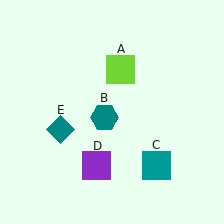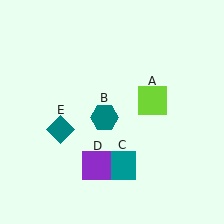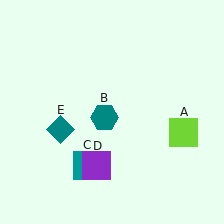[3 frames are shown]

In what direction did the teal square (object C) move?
The teal square (object C) moved left.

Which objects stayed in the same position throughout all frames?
Teal hexagon (object B) and purple square (object D) and teal diamond (object E) remained stationary.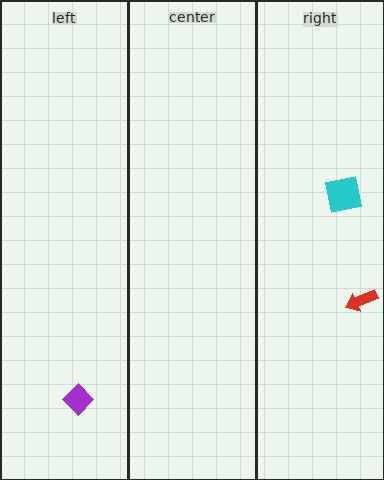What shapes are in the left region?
The purple diamond.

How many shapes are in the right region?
2.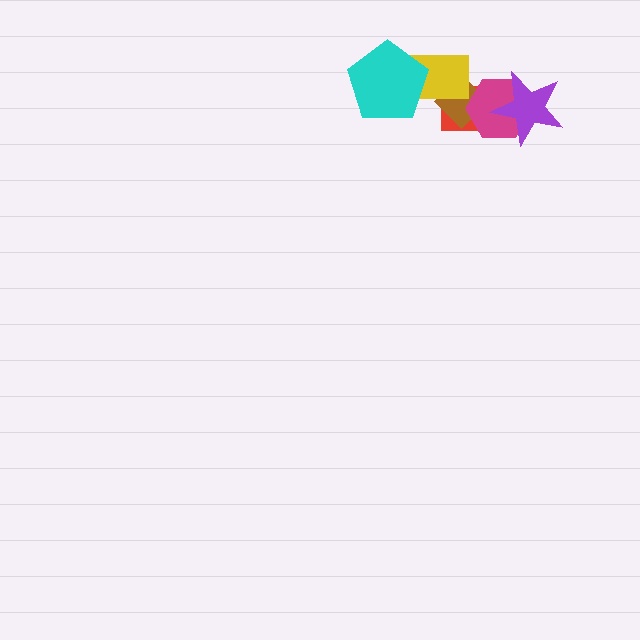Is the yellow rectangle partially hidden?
Yes, it is partially covered by another shape.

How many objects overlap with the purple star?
2 objects overlap with the purple star.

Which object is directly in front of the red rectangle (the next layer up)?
The brown diamond is directly in front of the red rectangle.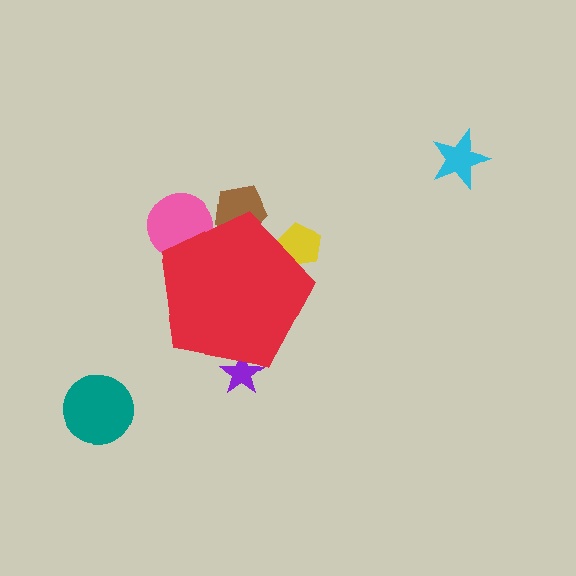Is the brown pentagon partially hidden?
Yes, the brown pentagon is partially hidden behind the red pentagon.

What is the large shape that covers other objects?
A red pentagon.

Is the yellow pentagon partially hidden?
Yes, the yellow pentagon is partially hidden behind the red pentagon.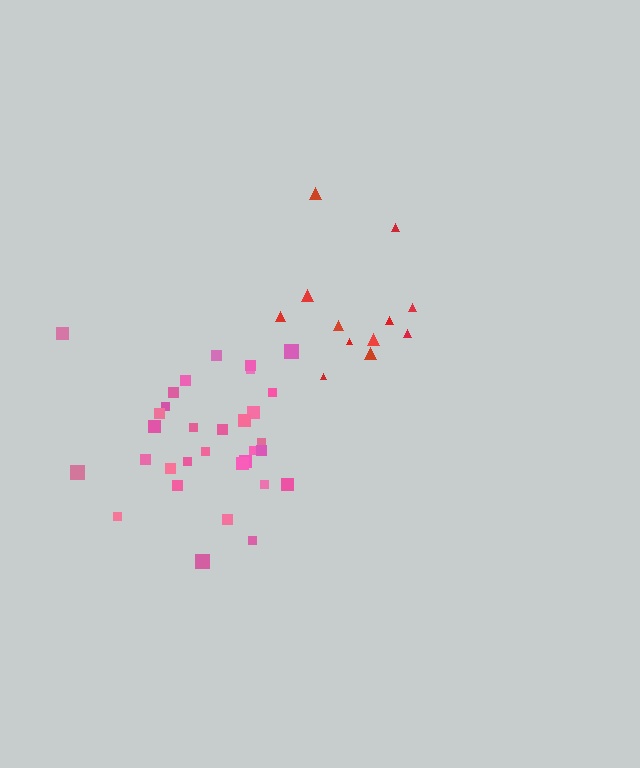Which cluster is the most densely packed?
Pink.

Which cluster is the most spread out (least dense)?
Red.